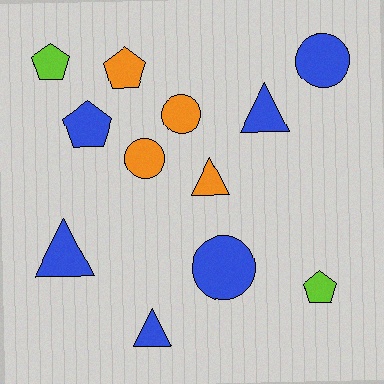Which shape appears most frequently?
Triangle, with 4 objects.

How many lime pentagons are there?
There are 2 lime pentagons.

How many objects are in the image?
There are 12 objects.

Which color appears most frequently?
Blue, with 6 objects.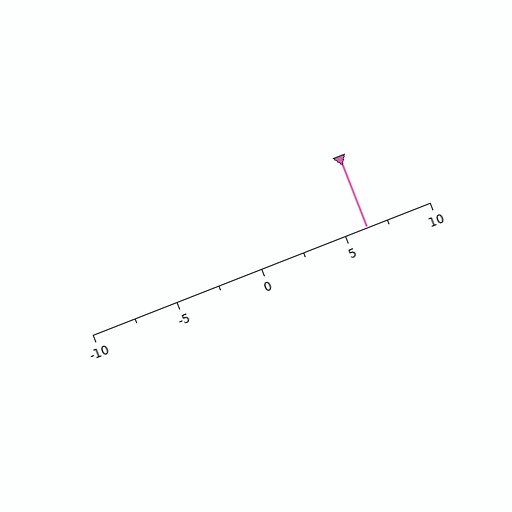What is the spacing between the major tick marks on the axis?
The major ticks are spaced 5 apart.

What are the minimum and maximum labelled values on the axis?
The axis runs from -10 to 10.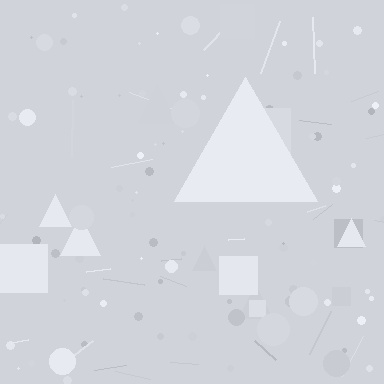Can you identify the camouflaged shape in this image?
The camouflaged shape is a triangle.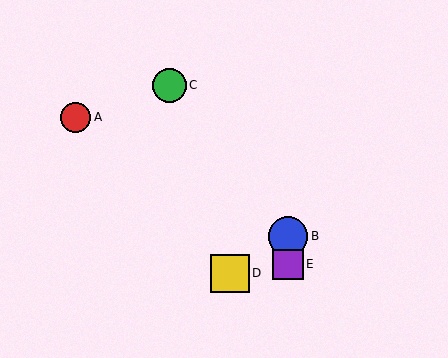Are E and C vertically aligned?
No, E is at x≈288 and C is at x≈169.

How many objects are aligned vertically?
2 objects (B, E) are aligned vertically.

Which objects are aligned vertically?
Objects B, E are aligned vertically.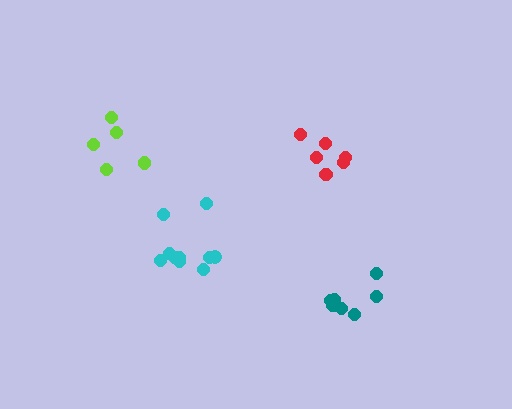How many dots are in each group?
Group 1: 5 dots, Group 2: 10 dots, Group 3: 7 dots, Group 4: 6 dots (28 total).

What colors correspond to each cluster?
The clusters are colored: lime, cyan, teal, red.